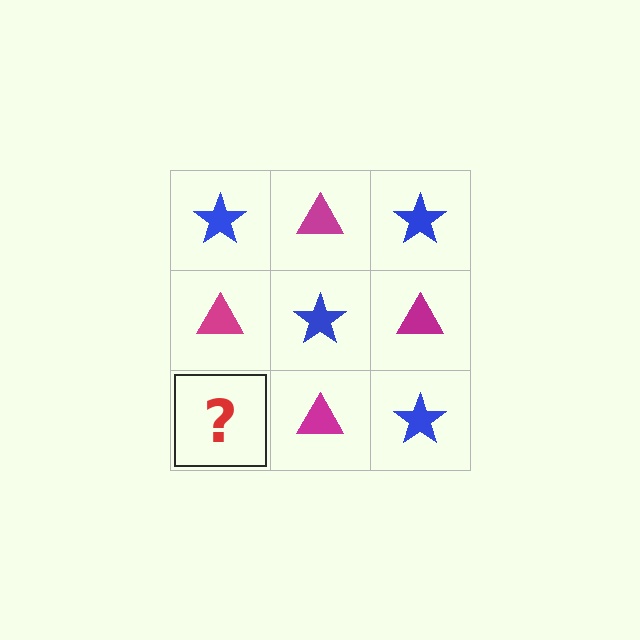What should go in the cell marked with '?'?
The missing cell should contain a blue star.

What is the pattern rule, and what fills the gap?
The rule is that it alternates blue star and magenta triangle in a checkerboard pattern. The gap should be filled with a blue star.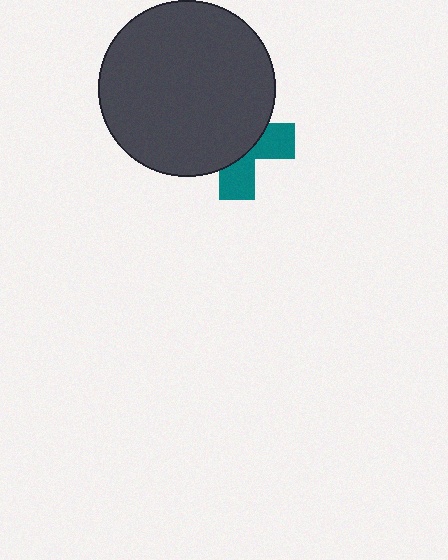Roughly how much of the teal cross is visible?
A small part of it is visible (roughly 38%).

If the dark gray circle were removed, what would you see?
You would see the complete teal cross.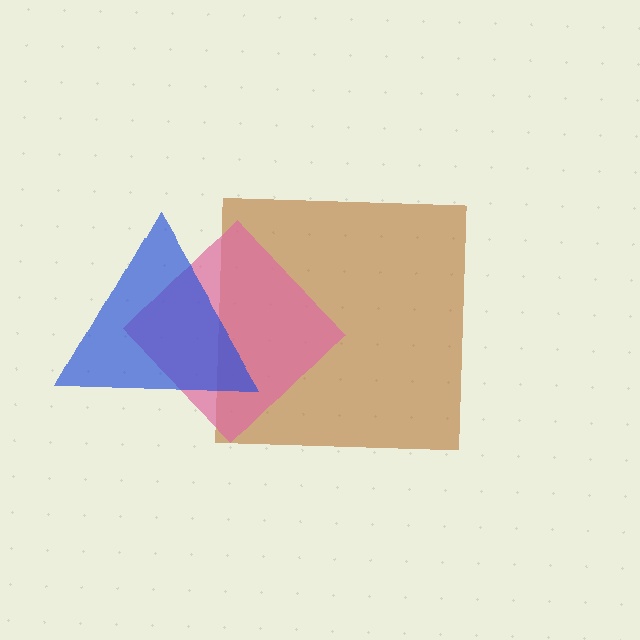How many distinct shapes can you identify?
There are 3 distinct shapes: a brown square, a pink diamond, a blue triangle.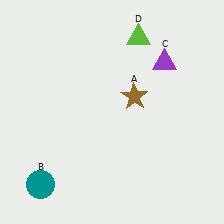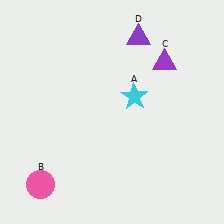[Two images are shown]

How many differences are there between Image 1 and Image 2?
There are 3 differences between the two images.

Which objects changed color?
A changed from brown to cyan. B changed from teal to pink. D changed from lime to purple.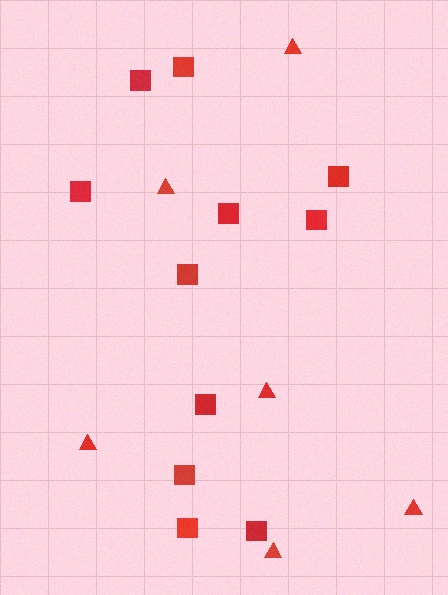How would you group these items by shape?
There are 2 groups: one group of triangles (6) and one group of squares (11).